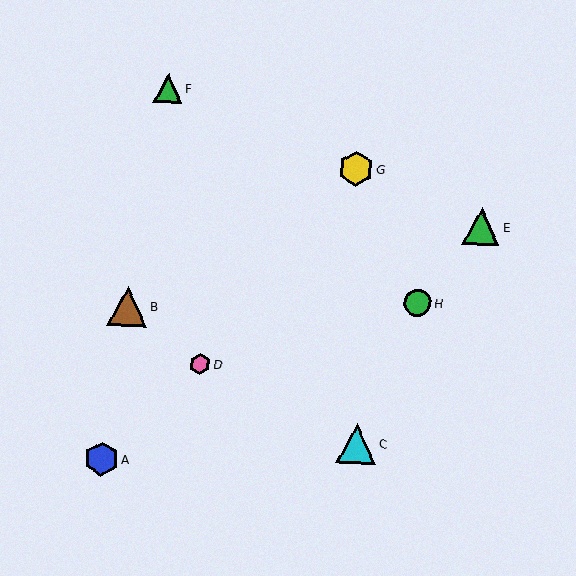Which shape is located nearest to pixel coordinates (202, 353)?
The pink hexagon (labeled D) at (200, 364) is nearest to that location.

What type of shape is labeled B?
Shape B is a brown triangle.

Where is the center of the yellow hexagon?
The center of the yellow hexagon is at (356, 169).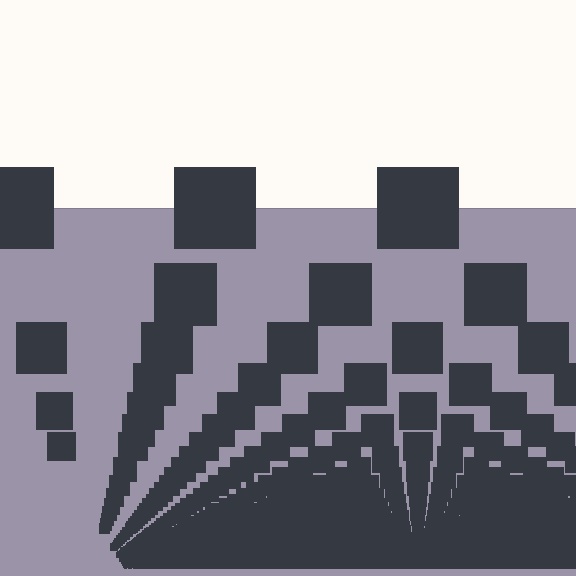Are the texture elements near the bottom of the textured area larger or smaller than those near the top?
Smaller. The gradient is inverted — elements near the bottom are smaller and denser.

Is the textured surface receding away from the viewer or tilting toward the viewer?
The surface appears to tilt toward the viewer. Texture elements get larger and sparser toward the top.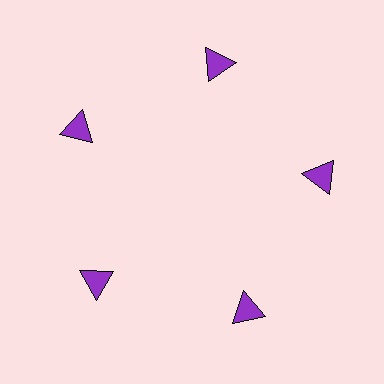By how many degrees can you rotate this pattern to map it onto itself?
The pattern maps onto itself every 72 degrees of rotation.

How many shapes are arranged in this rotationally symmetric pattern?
There are 5 shapes, arranged in 5 groups of 1.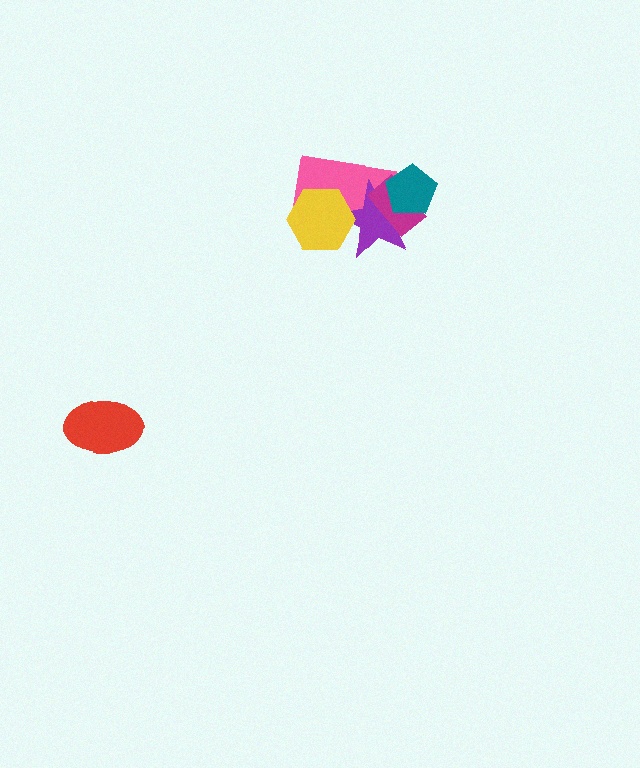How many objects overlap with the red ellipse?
0 objects overlap with the red ellipse.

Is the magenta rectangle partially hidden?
Yes, it is partially covered by another shape.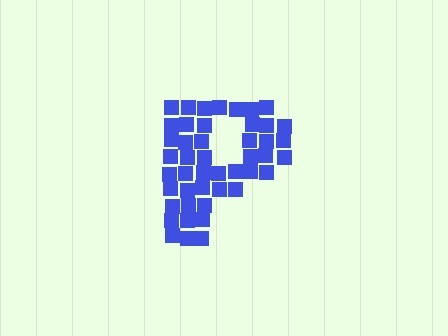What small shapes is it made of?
It is made of small squares.